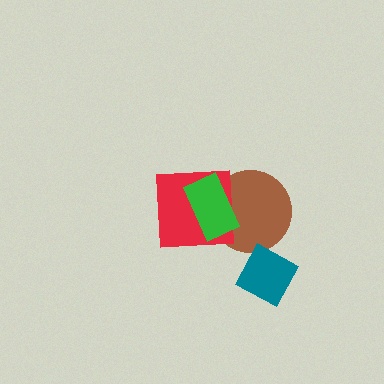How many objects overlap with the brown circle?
3 objects overlap with the brown circle.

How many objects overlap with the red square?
2 objects overlap with the red square.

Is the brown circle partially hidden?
Yes, it is partially covered by another shape.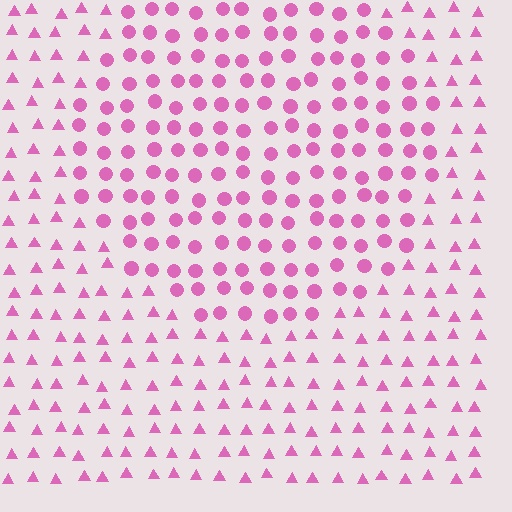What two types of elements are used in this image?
The image uses circles inside the circle region and triangles outside it.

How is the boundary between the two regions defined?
The boundary is defined by a change in element shape: circles inside vs. triangles outside. All elements share the same color and spacing.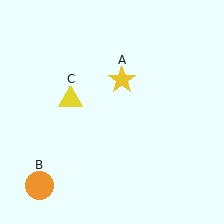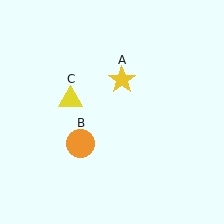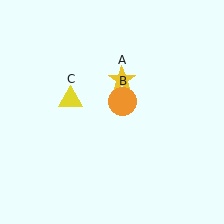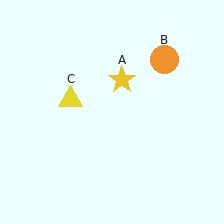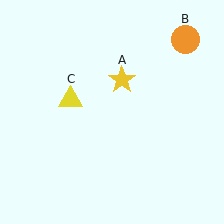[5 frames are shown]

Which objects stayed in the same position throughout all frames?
Yellow star (object A) and yellow triangle (object C) remained stationary.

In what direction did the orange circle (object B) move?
The orange circle (object B) moved up and to the right.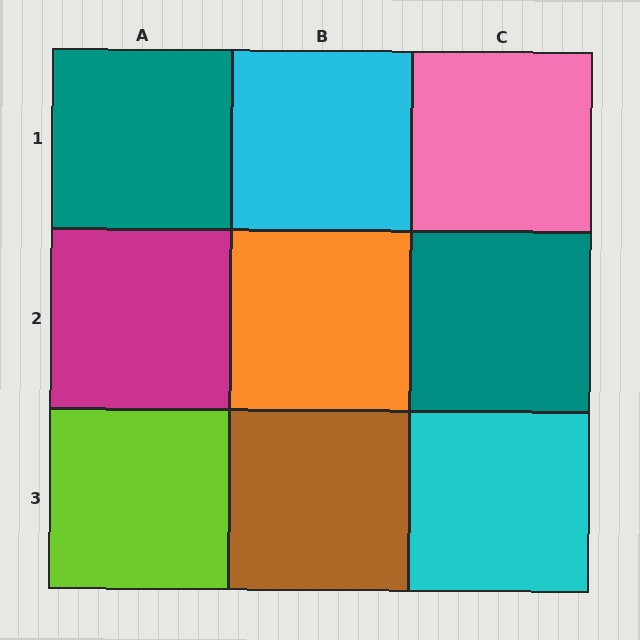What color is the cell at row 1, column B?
Cyan.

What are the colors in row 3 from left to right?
Lime, brown, cyan.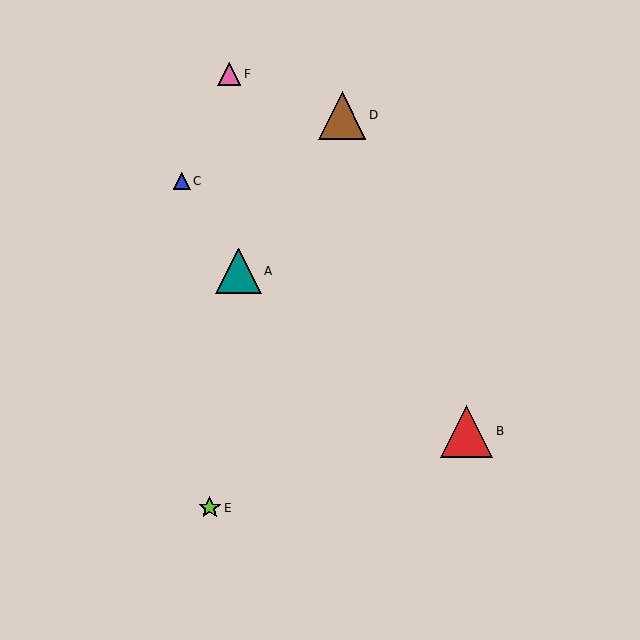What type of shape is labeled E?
Shape E is a lime star.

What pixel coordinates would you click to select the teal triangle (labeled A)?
Click at (239, 271) to select the teal triangle A.